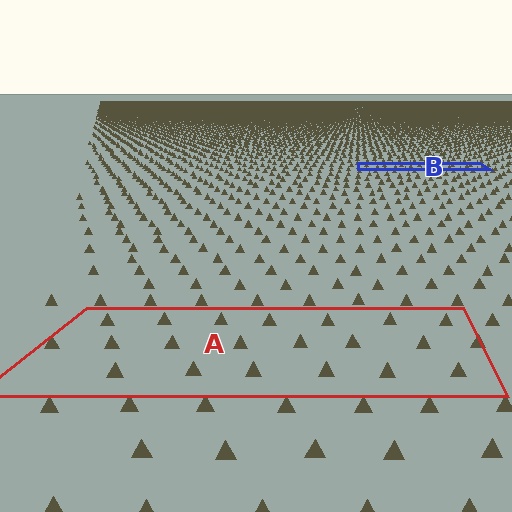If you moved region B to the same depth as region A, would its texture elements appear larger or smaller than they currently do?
They would appear larger. At a closer depth, the same texture elements are projected at a bigger on-screen size.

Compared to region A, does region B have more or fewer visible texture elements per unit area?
Region B has more texture elements per unit area — they are packed more densely because it is farther away.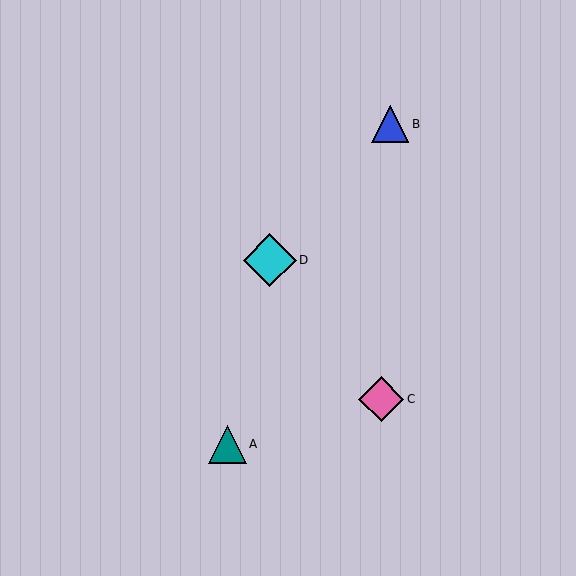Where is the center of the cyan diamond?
The center of the cyan diamond is at (270, 260).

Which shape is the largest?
The cyan diamond (labeled D) is the largest.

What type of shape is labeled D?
Shape D is a cyan diamond.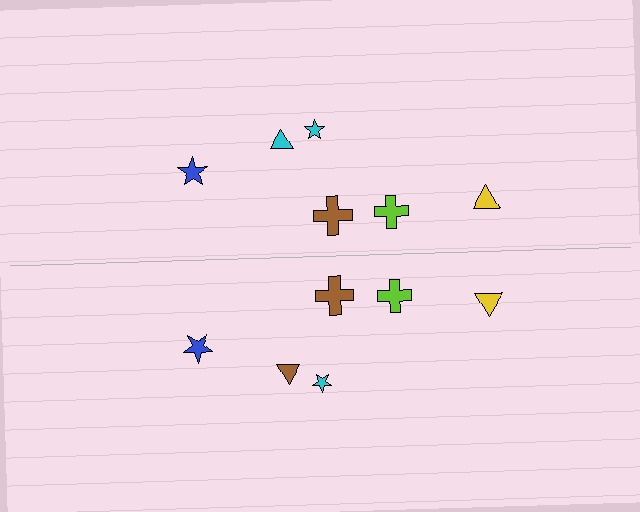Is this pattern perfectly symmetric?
No, the pattern is not perfectly symmetric. The brown triangle on the bottom side breaks the symmetry — its mirror counterpart is cyan.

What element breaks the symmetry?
The brown triangle on the bottom side breaks the symmetry — its mirror counterpart is cyan.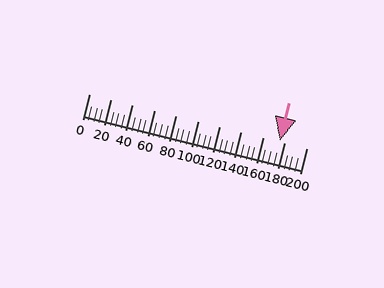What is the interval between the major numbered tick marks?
The major tick marks are spaced 20 units apart.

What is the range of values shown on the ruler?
The ruler shows values from 0 to 200.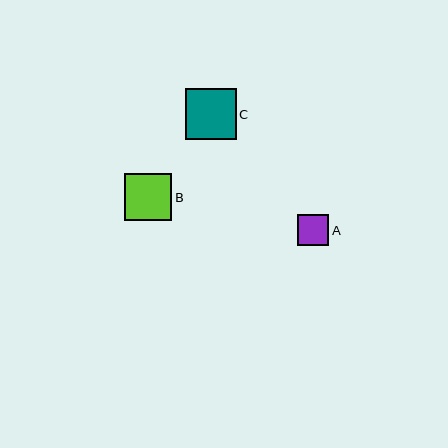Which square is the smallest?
Square A is the smallest with a size of approximately 31 pixels.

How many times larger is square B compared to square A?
Square B is approximately 1.5 times the size of square A.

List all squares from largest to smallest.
From largest to smallest: C, B, A.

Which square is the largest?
Square C is the largest with a size of approximately 50 pixels.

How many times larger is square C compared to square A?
Square C is approximately 1.6 times the size of square A.